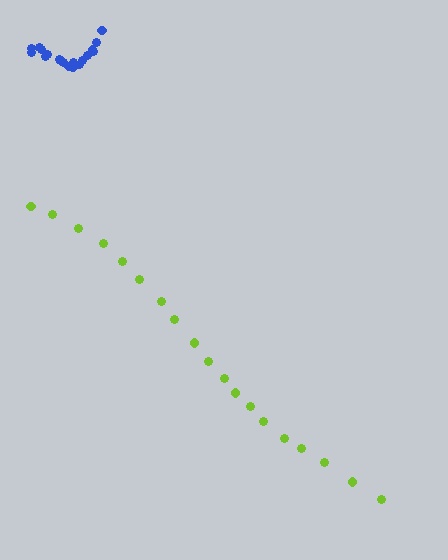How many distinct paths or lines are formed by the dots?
There are 2 distinct paths.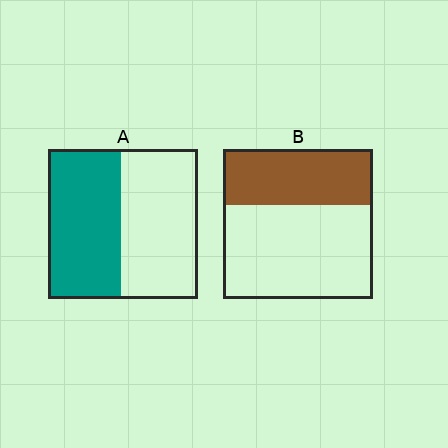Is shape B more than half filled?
No.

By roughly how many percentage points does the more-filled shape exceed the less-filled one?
By roughly 10 percentage points (A over B).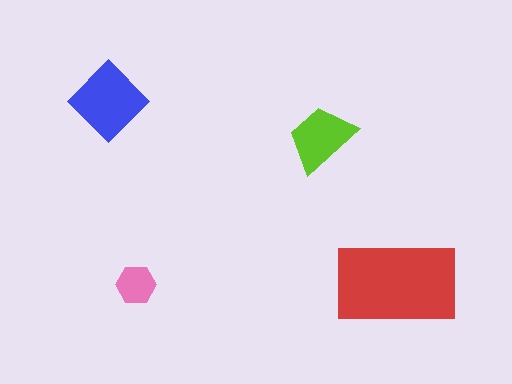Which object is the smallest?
The pink hexagon.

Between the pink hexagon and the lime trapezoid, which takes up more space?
The lime trapezoid.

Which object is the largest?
The red rectangle.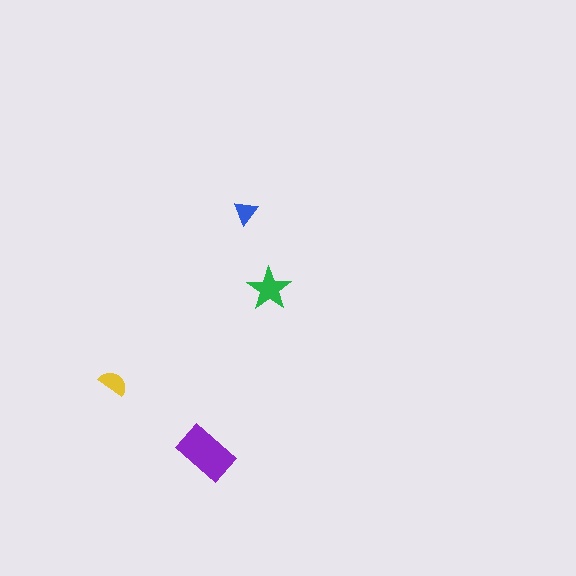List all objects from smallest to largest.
The blue triangle, the yellow semicircle, the green star, the purple rectangle.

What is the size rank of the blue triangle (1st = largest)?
4th.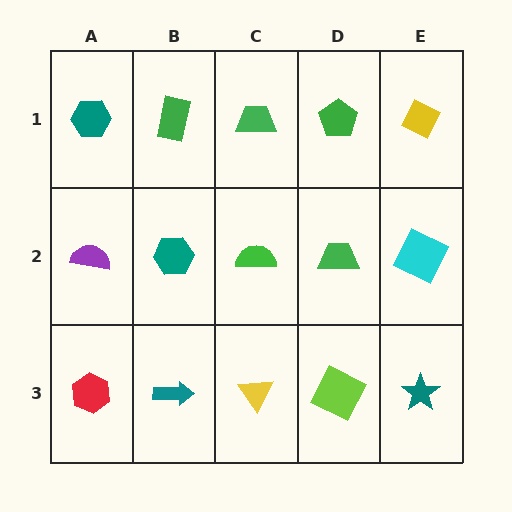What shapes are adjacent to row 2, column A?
A teal hexagon (row 1, column A), a red hexagon (row 3, column A), a teal hexagon (row 2, column B).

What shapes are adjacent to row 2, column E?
A yellow diamond (row 1, column E), a teal star (row 3, column E), a green trapezoid (row 2, column D).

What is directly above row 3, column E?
A cyan square.